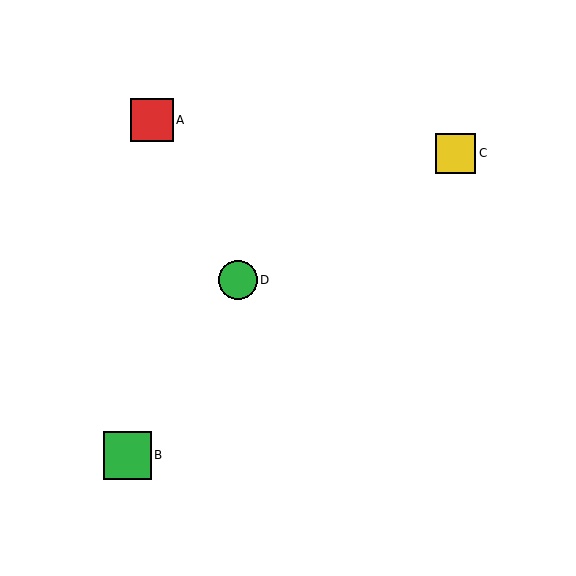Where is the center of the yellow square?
The center of the yellow square is at (456, 153).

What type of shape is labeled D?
Shape D is a green circle.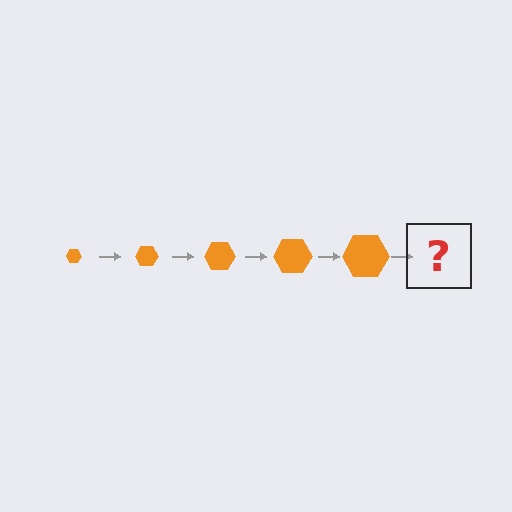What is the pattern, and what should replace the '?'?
The pattern is that the hexagon gets progressively larger each step. The '?' should be an orange hexagon, larger than the previous one.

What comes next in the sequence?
The next element should be an orange hexagon, larger than the previous one.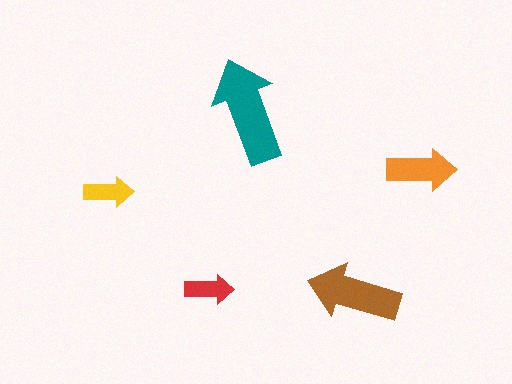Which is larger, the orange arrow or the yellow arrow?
The orange one.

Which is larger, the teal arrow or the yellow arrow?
The teal one.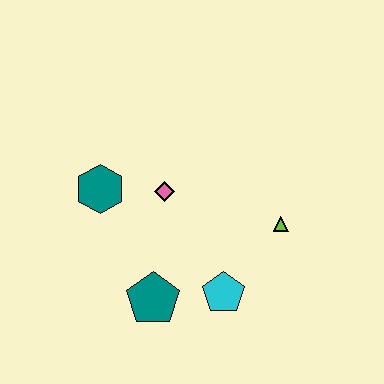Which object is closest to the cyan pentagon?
The teal pentagon is closest to the cyan pentagon.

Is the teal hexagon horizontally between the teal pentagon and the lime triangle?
No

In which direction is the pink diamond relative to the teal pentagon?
The pink diamond is above the teal pentagon.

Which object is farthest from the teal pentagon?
The lime triangle is farthest from the teal pentagon.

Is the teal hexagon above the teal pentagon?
Yes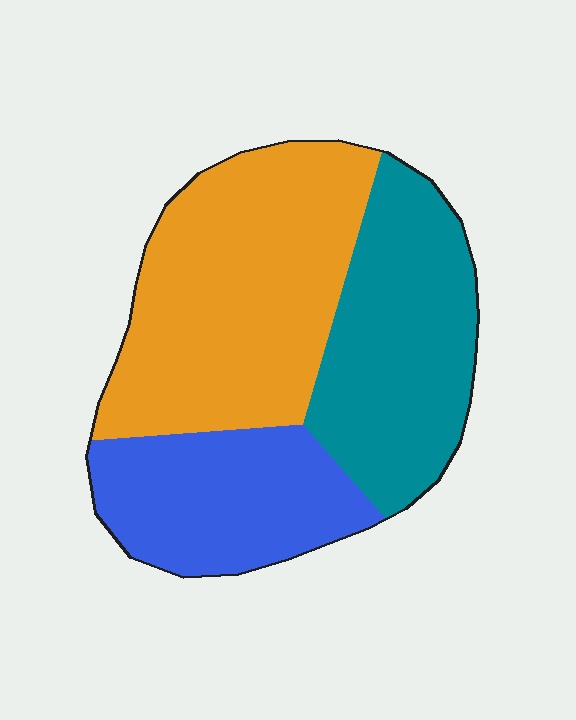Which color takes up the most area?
Orange, at roughly 45%.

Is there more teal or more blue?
Teal.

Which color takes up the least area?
Blue, at roughly 25%.